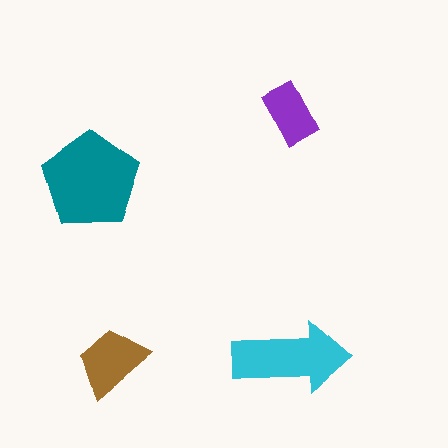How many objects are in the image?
There are 4 objects in the image.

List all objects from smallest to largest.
The purple rectangle, the brown trapezoid, the cyan arrow, the teal pentagon.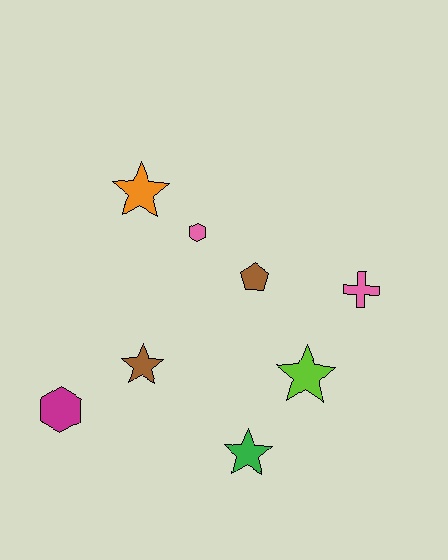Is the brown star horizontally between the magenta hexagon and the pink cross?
Yes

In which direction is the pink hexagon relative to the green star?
The pink hexagon is above the green star.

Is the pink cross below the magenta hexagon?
No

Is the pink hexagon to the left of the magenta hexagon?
No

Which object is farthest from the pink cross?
The magenta hexagon is farthest from the pink cross.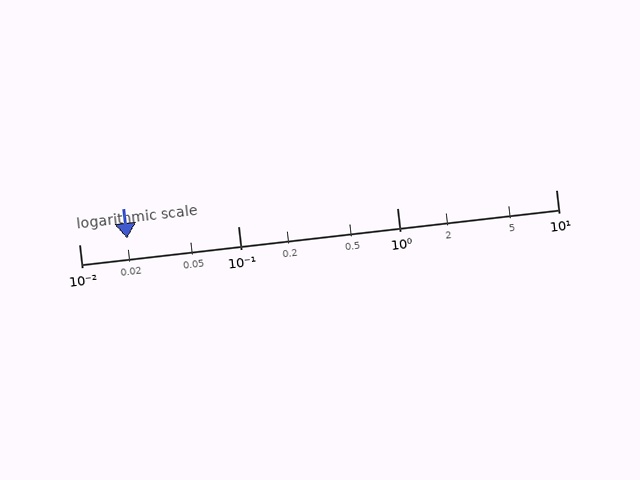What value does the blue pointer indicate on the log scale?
The pointer indicates approximately 0.02.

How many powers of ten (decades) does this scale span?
The scale spans 3 decades, from 0.01 to 10.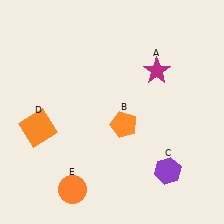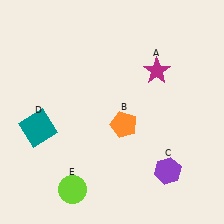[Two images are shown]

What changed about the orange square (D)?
In Image 1, D is orange. In Image 2, it changed to teal.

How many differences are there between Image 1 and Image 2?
There are 2 differences between the two images.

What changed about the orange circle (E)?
In Image 1, E is orange. In Image 2, it changed to lime.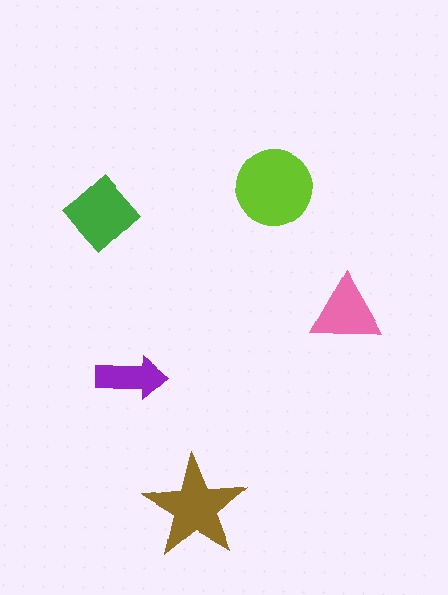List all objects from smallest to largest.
The purple arrow, the pink triangle, the green diamond, the brown star, the lime circle.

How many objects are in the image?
There are 5 objects in the image.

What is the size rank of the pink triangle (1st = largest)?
4th.